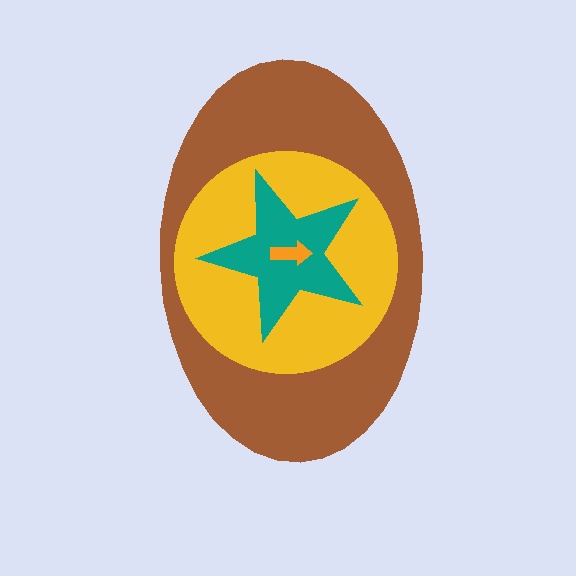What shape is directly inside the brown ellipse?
The yellow circle.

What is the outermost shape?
The brown ellipse.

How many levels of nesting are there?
4.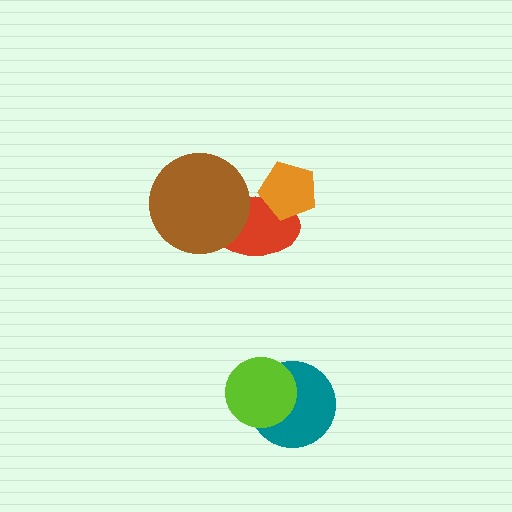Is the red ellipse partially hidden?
Yes, it is partially covered by another shape.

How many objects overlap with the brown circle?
1 object overlaps with the brown circle.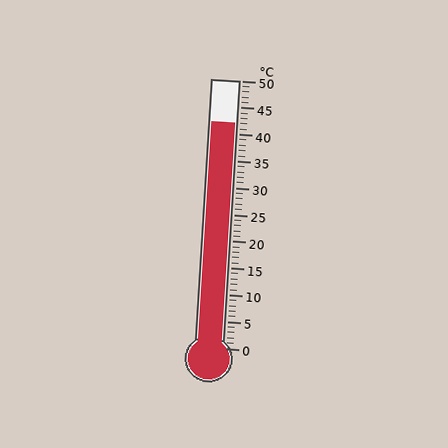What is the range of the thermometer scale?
The thermometer scale ranges from 0°C to 50°C.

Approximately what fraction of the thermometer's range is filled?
The thermometer is filled to approximately 85% of its range.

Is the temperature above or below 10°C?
The temperature is above 10°C.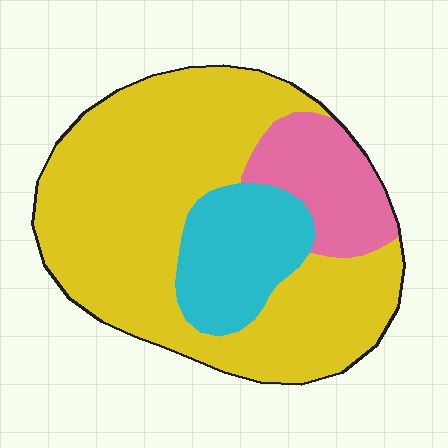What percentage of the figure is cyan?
Cyan takes up about one sixth (1/6) of the figure.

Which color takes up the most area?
Yellow, at roughly 70%.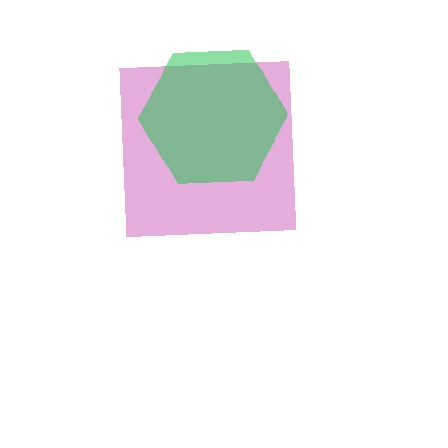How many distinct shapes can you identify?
There are 2 distinct shapes: a magenta square, a green hexagon.